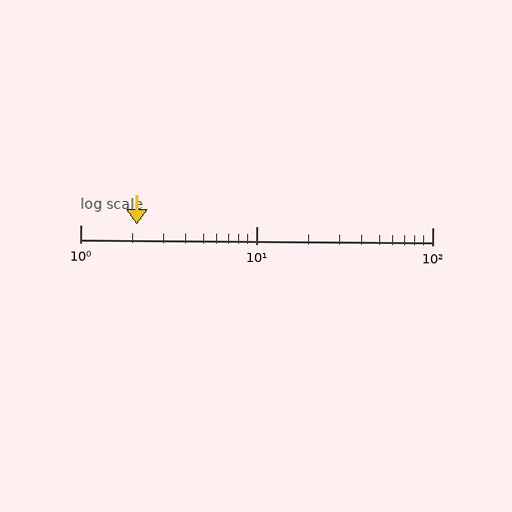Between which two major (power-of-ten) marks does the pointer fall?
The pointer is between 1 and 10.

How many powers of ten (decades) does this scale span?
The scale spans 2 decades, from 1 to 100.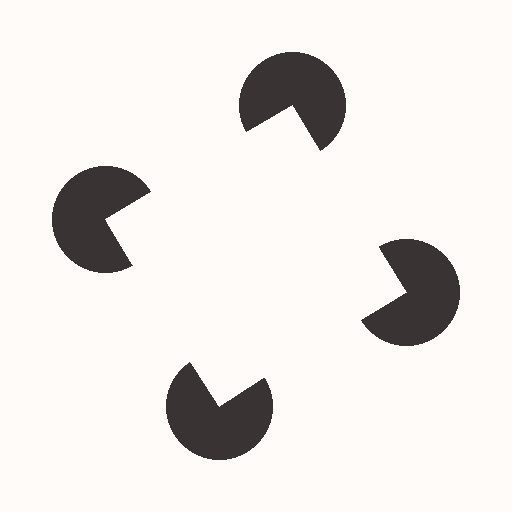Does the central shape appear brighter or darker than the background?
It typically appears slightly brighter than the background, even though no actual brightness change is drawn.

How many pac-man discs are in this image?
There are 4 — one at each vertex of the illusory square.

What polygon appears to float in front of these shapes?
An illusory square — its edges are inferred from the aligned wedge cuts in the pac-man discs, not physically drawn.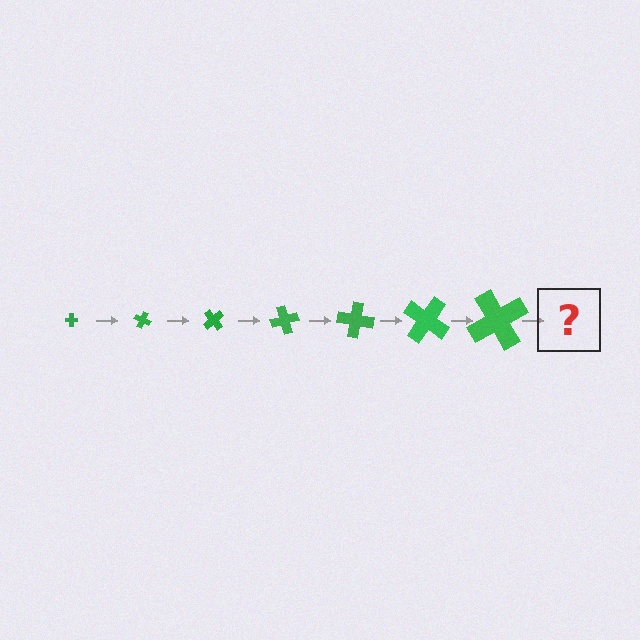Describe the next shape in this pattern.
It should be a cross, larger than the previous one and rotated 175 degrees from the start.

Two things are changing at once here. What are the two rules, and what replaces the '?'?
The two rules are that the cross grows larger each step and it rotates 25 degrees each step. The '?' should be a cross, larger than the previous one and rotated 175 degrees from the start.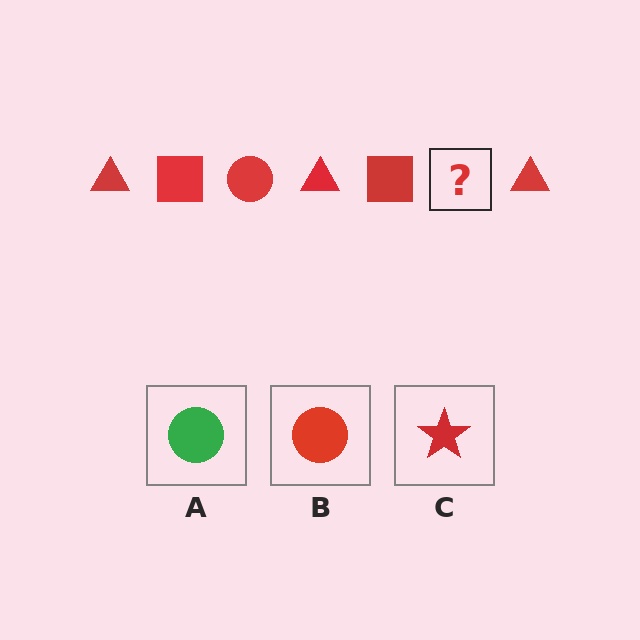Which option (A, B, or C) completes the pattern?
B.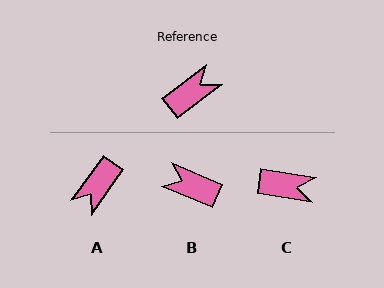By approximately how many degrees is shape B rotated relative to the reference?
Approximately 120 degrees counter-clockwise.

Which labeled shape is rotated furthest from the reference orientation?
A, about 163 degrees away.